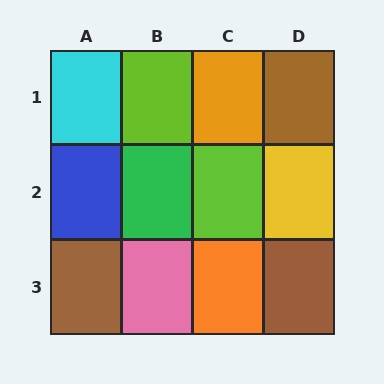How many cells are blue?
1 cell is blue.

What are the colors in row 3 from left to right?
Brown, pink, orange, brown.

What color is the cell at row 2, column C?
Lime.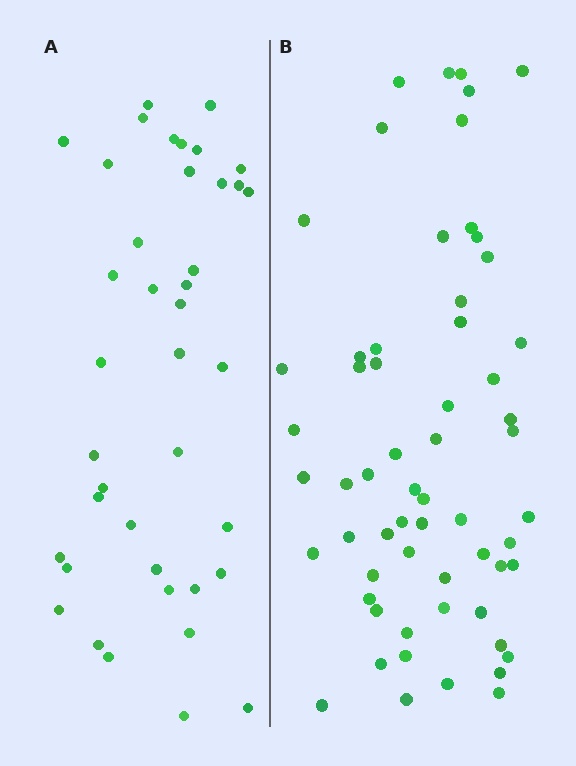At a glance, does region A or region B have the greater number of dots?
Region B (the right region) has more dots.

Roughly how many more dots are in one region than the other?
Region B has approximately 20 more dots than region A.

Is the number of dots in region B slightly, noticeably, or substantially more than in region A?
Region B has substantially more. The ratio is roughly 1.5 to 1.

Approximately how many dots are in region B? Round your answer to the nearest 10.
About 60 dots.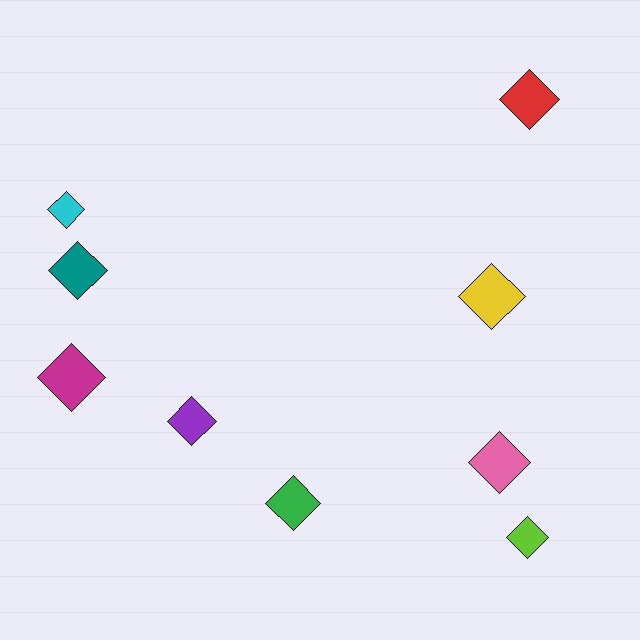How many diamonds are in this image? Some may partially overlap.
There are 9 diamonds.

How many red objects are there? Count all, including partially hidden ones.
There is 1 red object.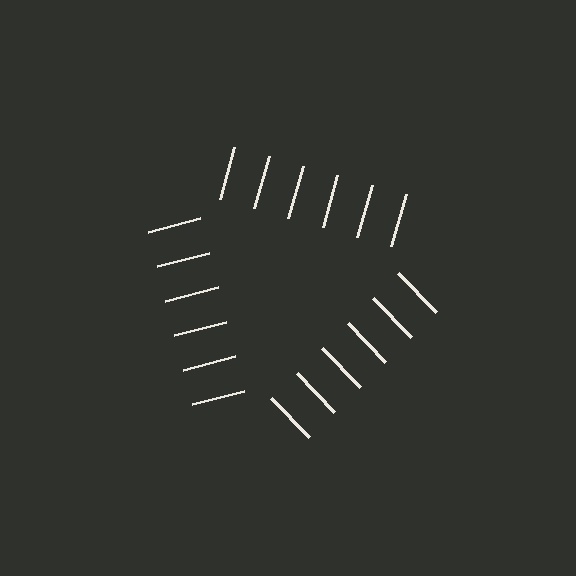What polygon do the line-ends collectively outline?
An illusory triangle — the line segments terminate on its edges but no continuous stroke is drawn.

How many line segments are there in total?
18 — 6 along each of the 3 edges.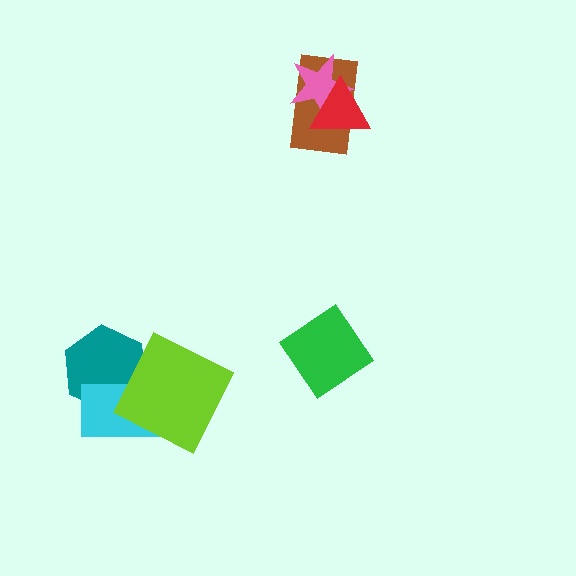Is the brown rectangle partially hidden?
Yes, it is partially covered by another shape.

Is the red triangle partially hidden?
No, no other shape covers it.